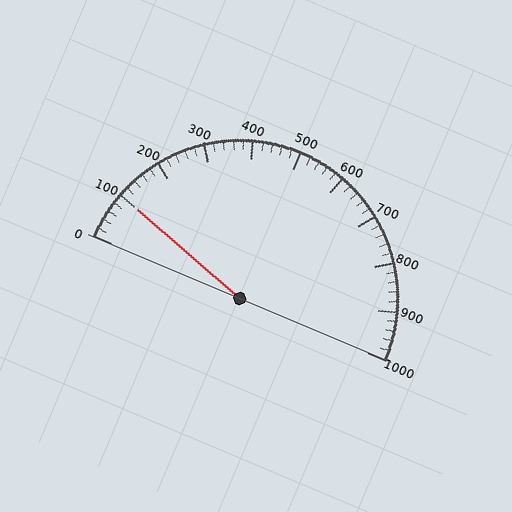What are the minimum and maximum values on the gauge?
The gauge ranges from 0 to 1000.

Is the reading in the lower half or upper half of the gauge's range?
The reading is in the lower half of the range (0 to 1000).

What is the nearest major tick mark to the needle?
The nearest major tick mark is 100.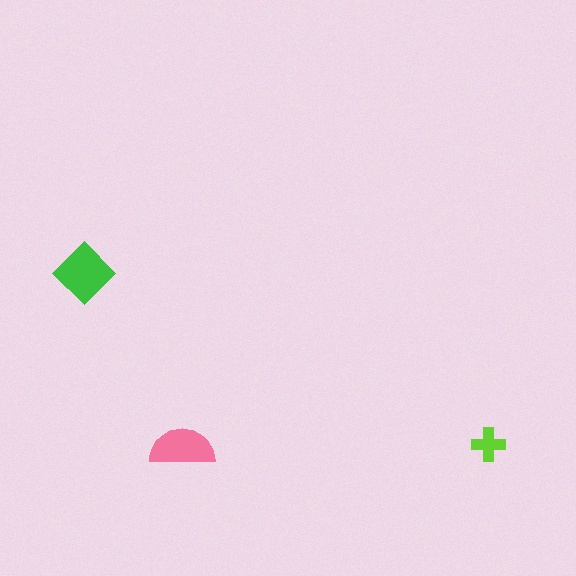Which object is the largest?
The green diamond.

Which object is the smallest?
The lime cross.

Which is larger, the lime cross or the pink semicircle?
The pink semicircle.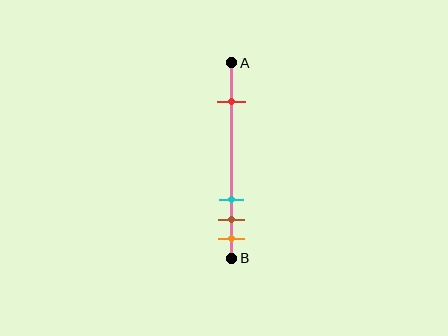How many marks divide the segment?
There are 4 marks dividing the segment.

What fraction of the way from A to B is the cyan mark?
The cyan mark is approximately 70% (0.7) of the way from A to B.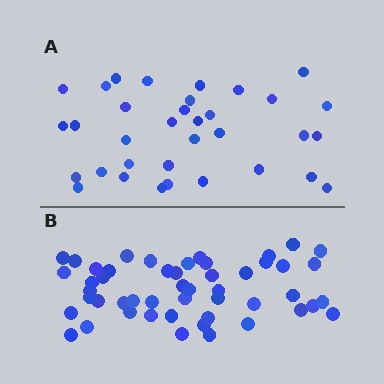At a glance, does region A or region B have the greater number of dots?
Region B (the bottom region) has more dots.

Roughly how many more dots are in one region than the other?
Region B has approximately 15 more dots than region A.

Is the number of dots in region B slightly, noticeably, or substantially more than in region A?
Region B has substantially more. The ratio is roughly 1.5 to 1.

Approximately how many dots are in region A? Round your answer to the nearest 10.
About 30 dots. (The exact count is 34, which rounds to 30.)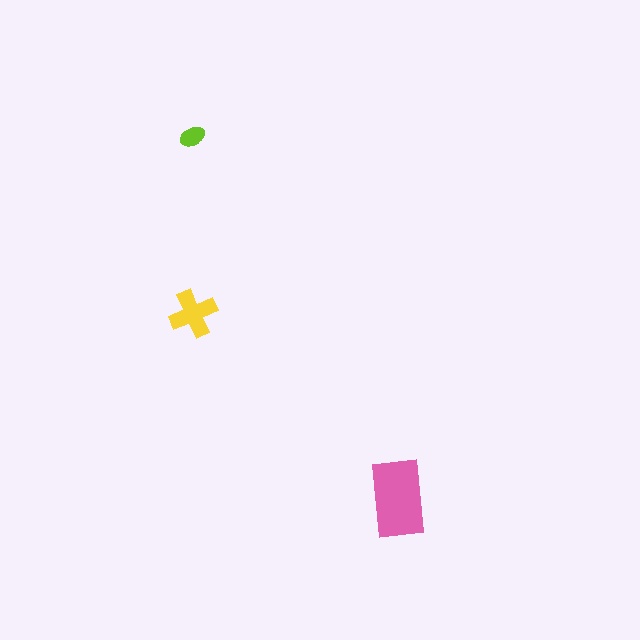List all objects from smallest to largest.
The lime ellipse, the yellow cross, the pink rectangle.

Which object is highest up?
The lime ellipse is topmost.